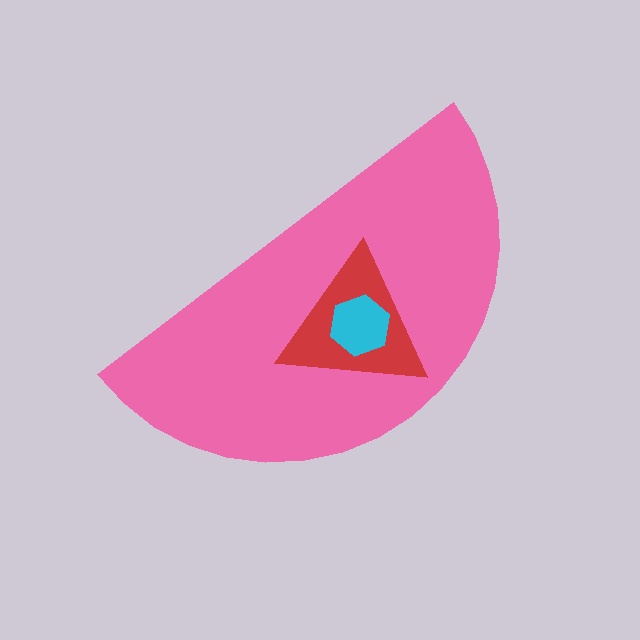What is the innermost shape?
The cyan hexagon.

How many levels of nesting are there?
3.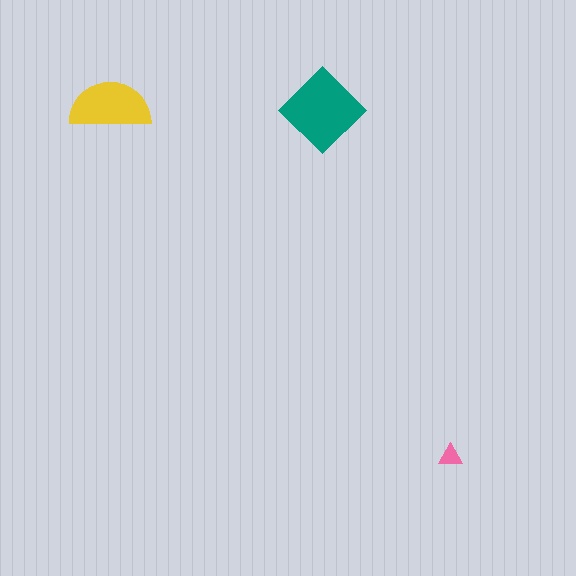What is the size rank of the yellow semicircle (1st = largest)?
2nd.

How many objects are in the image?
There are 3 objects in the image.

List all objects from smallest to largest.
The pink triangle, the yellow semicircle, the teal diamond.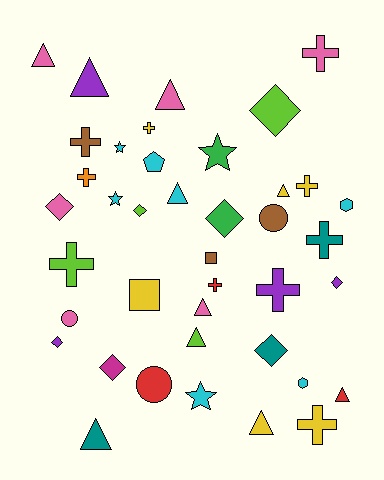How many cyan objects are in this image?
There are 7 cyan objects.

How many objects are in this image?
There are 40 objects.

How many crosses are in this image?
There are 10 crosses.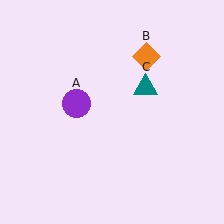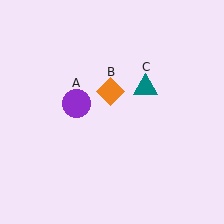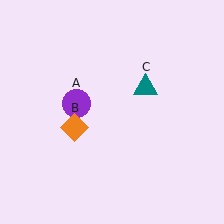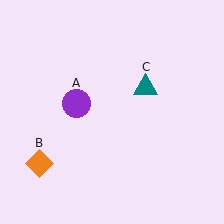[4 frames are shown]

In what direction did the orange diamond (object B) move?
The orange diamond (object B) moved down and to the left.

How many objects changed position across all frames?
1 object changed position: orange diamond (object B).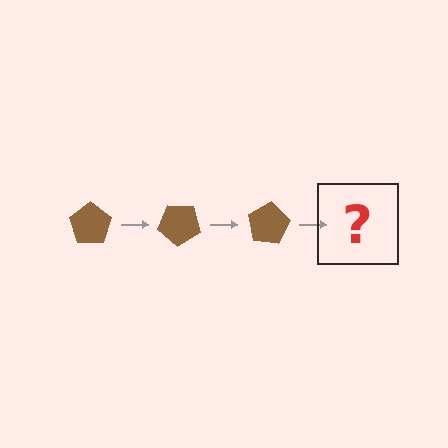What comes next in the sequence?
The next element should be a brown pentagon rotated 120 degrees.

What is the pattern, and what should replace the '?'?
The pattern is that the pentagon rotates 40 degrees each step. The '?' should be a brown pentagon rotated 120 degrees.